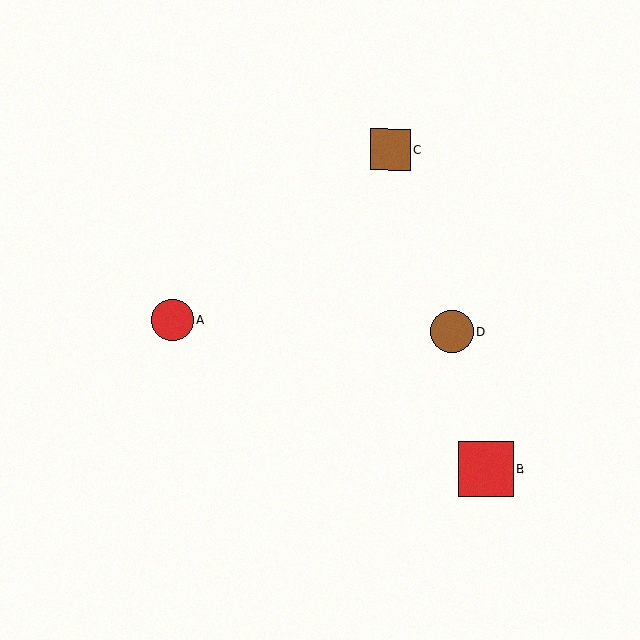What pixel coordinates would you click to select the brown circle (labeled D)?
Click at (452, 332) to select the brown circle D.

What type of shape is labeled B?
Shape B is a red square.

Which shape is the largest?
The red square (labeled B) is the largest.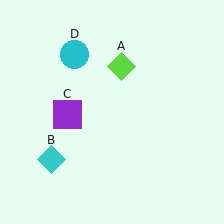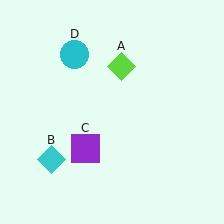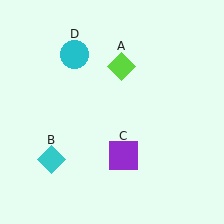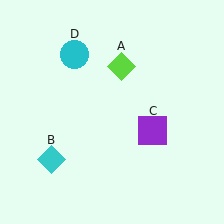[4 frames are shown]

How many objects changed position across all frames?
1 object changed position: purple square (object C).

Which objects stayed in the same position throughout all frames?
Lime diamond (object A) and cyan diamond (object B) and cyan circle (object D) remained stationary.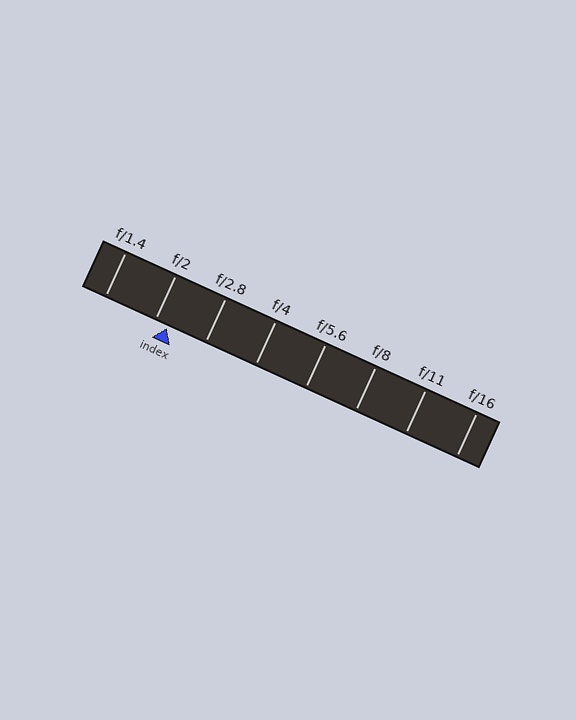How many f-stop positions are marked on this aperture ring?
There are 8 f-stop positions marked.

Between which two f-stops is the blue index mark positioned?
The index mark is between f/2 and f/2.8.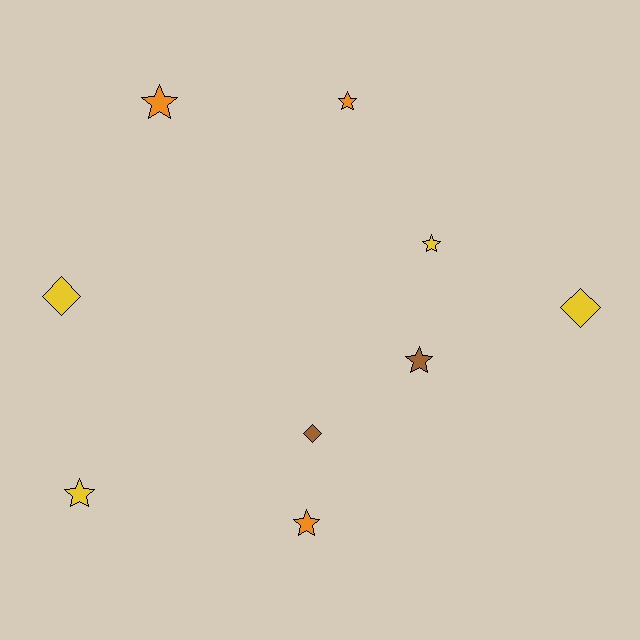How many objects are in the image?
There are 9 objects.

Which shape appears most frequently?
Star, with 6 objects.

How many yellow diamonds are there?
There are 2 yellow diamonds.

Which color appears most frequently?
Yellow, with 4 objects.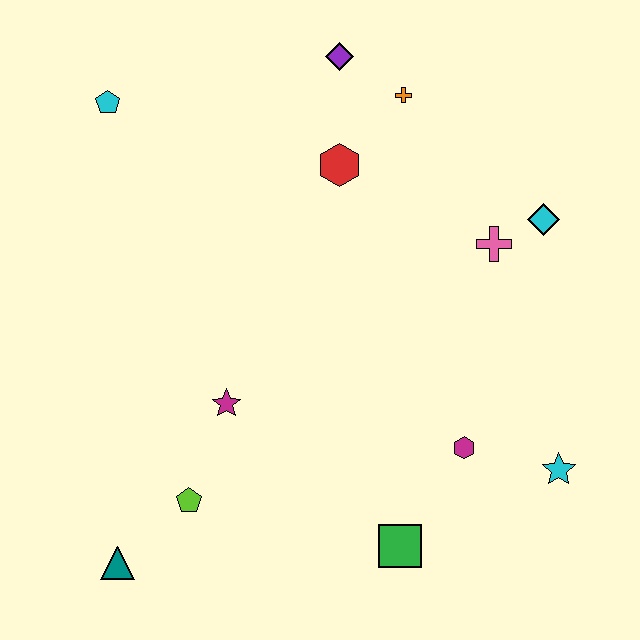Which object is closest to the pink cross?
The cyan diamond is closest to the pink cross.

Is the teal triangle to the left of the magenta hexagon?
Yes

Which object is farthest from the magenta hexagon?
The cyan pentagon is farthest from the magenta hexagon.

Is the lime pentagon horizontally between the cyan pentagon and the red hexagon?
Yes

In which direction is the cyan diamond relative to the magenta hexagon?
The cyan diamond is above the magenta hexagon.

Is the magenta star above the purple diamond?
No